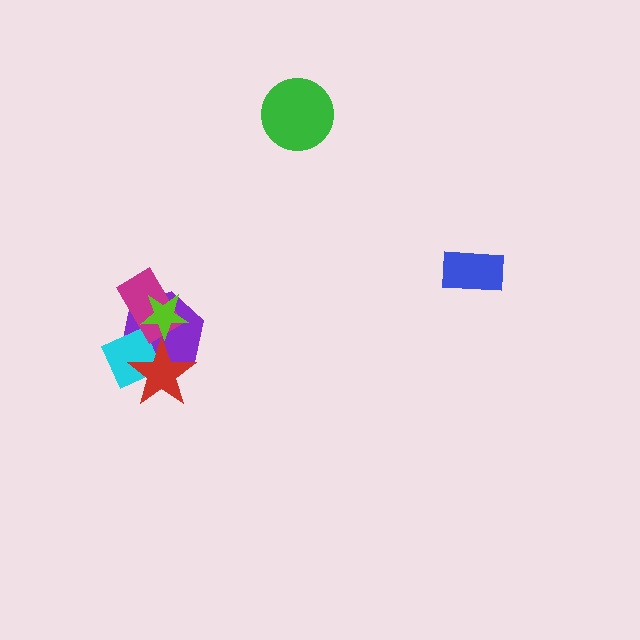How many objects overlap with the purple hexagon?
4 objects overlap with the purple hexagon.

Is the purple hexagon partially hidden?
Yes, it is partially covered by another shape.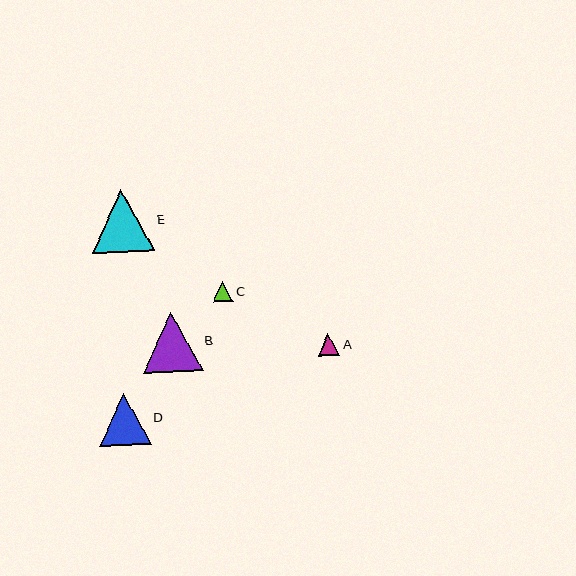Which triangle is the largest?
Triangle E is the largest with a size of approximately 62 pixels.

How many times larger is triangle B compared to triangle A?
Triangle B is approximately 2.8 times the size of triangle A.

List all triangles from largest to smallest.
From largest to smallest: E, B, D, A, C.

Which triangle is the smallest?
Triangle C is the smallest with a size of approximately 20 pixels.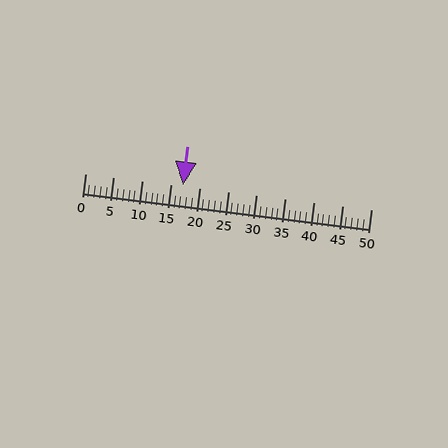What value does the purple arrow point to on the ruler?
The purple arrow points to approximately 17.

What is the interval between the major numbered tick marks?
The major tick marks are spaced 5 units apart.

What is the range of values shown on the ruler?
The ruler shows values from 0 to 50.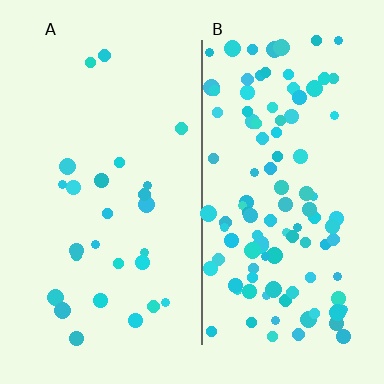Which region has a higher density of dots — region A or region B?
B (the right).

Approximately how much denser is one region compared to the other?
Approximately 4.1× — region B over region A.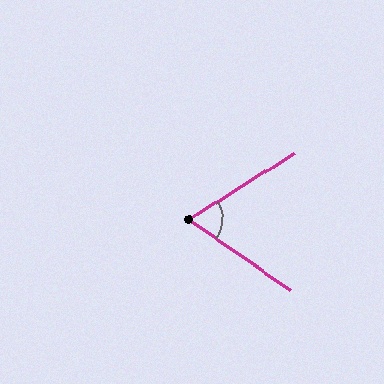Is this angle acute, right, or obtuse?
It is acute.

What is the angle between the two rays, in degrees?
Approximately 67 degrees.